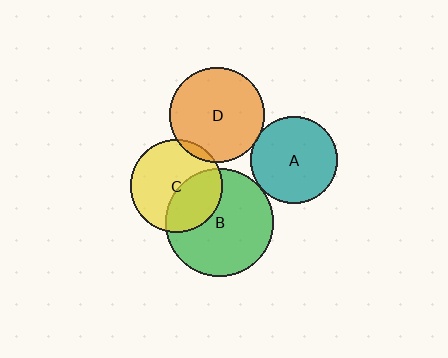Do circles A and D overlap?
Yes.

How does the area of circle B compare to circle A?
Approximately 1.5 times.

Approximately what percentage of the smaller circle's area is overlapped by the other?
Approximately 5%.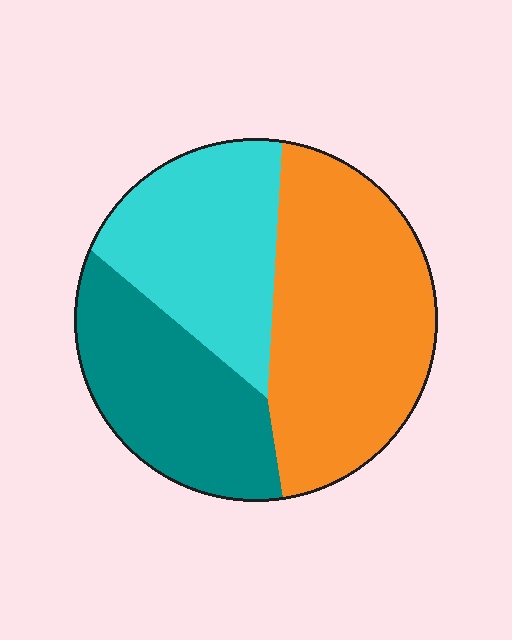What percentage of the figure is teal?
Teal takes up about one quarter (1/4) of the figure.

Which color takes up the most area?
Orange, at roughly 45%.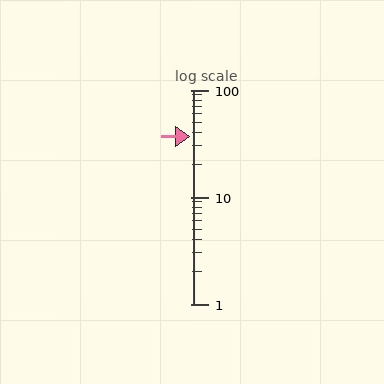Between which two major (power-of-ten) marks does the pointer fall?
The pointer is between 10 and 100.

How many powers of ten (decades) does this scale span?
The scale spans 2 decades, from 1 to 100.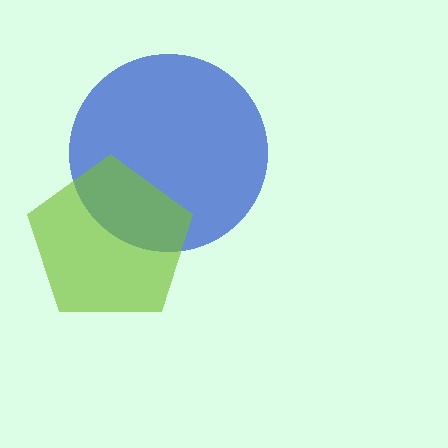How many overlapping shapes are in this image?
There are 2 overlapping shapes in the image.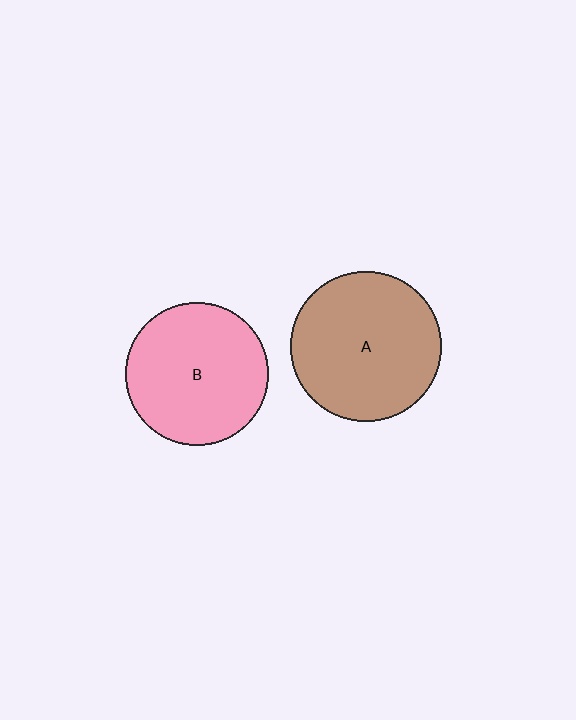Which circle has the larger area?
Circle A (brown).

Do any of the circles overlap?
No, none of the circles overlap.